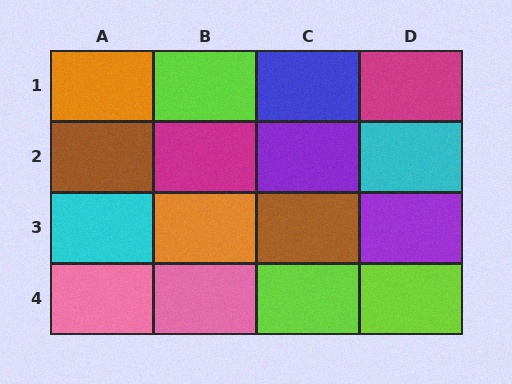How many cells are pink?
2 cells are pink.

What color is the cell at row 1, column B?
Lime.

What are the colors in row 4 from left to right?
Pink, pink, lime, lime.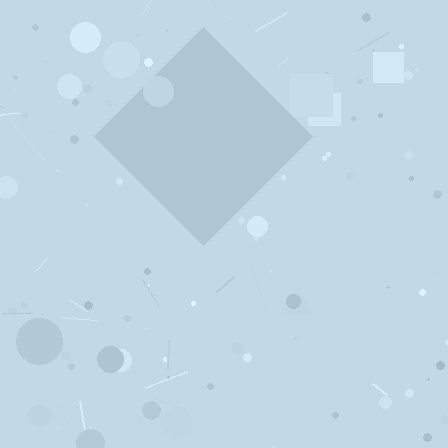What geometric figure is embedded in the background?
A diamond is embedded in the background.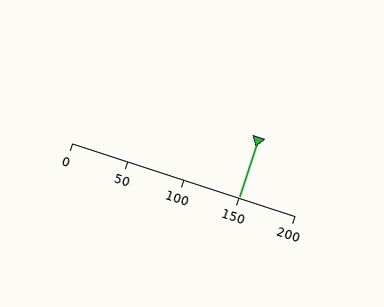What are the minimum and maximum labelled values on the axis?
The axis runs from 0 to 200.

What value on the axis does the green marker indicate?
The marker indicates approximately 150.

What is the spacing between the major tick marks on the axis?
The major ticks are spaced 50 apart.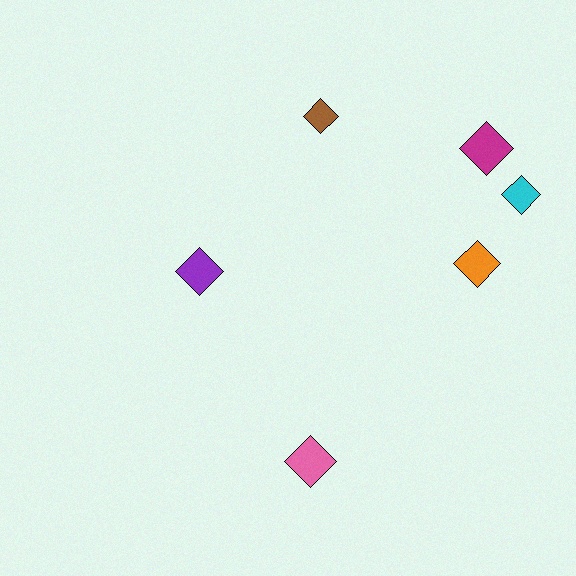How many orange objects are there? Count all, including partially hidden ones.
There is 1 orange object.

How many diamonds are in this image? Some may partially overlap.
There are 6 diamonds.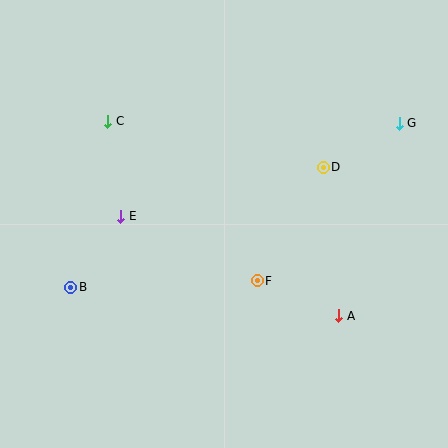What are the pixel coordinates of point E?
Point E is at (121, 216).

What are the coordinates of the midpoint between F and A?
The midpoint between F and A is at (298, 298).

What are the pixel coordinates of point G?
Point G is at (399, 123).